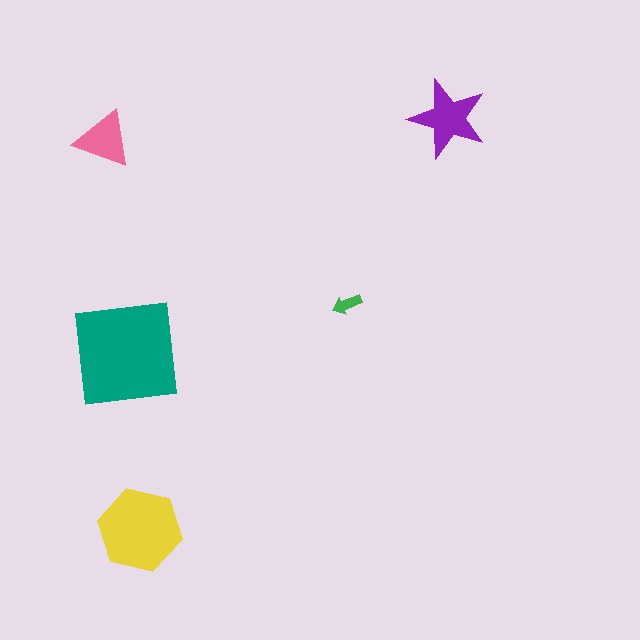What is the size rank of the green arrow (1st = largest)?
5th.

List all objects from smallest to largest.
The green arrow, the pink triangle, the purple star, the yellow hexagon, the teal square.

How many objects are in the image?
There are 5 objects in the image.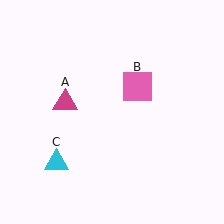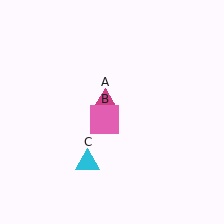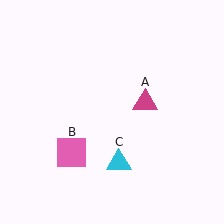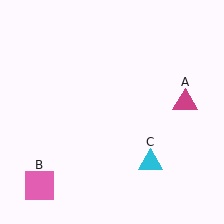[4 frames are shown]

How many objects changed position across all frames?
3 objects changed position: magenta triangle (object A), pink square (object B), cyan triangle (object C).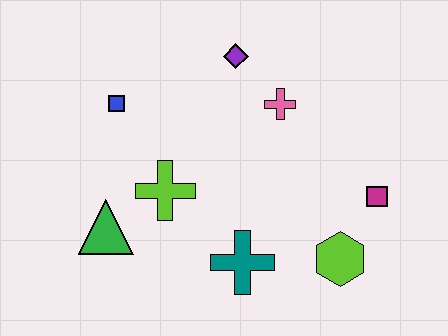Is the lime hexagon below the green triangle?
Yes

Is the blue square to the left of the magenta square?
Yes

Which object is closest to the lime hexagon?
The magenta square is closest to the lime hexagon.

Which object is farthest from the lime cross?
The magenta square is farthest from the lime cross.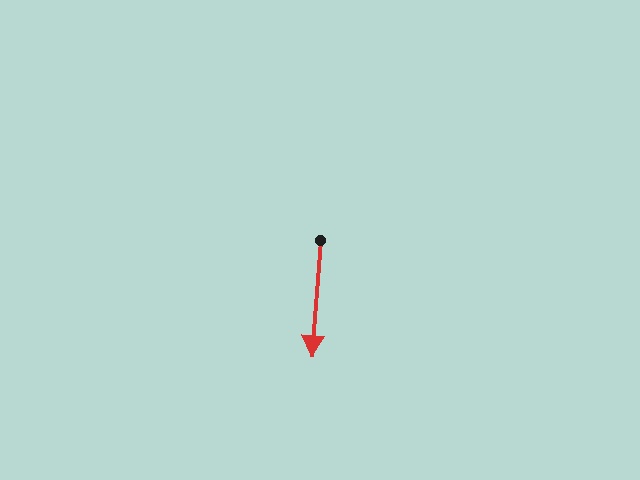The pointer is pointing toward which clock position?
Roughly 6 o'clock.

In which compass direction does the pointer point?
South.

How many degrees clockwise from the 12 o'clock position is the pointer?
Approximately 184 degrees.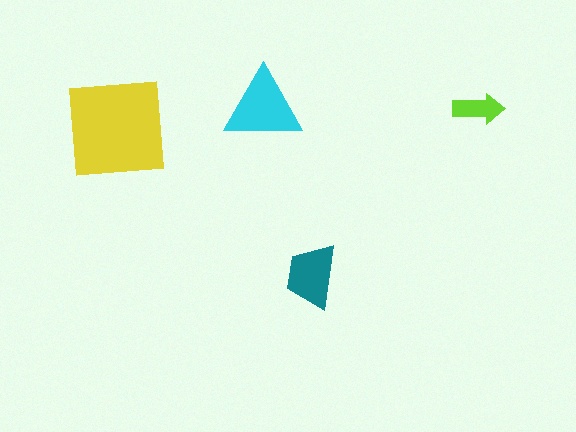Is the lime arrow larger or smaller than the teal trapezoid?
Smaller.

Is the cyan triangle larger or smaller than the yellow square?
Smaller.